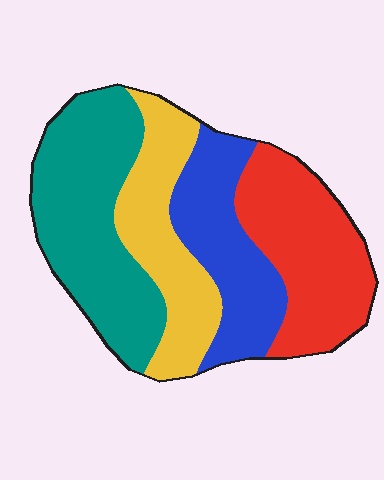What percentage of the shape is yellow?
Yellow covers about 20% of the shape.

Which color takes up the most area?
Teal, at roughly 30%.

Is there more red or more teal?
Teal.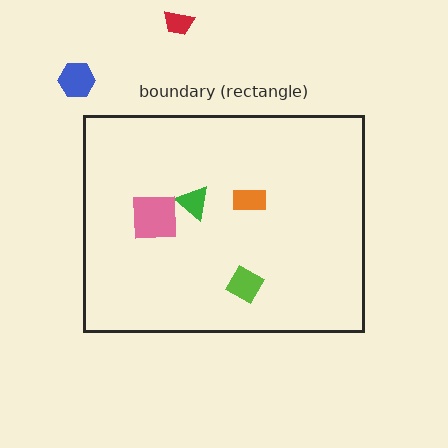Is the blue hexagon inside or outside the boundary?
Outside.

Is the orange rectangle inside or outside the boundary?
Inside.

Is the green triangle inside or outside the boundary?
Inside.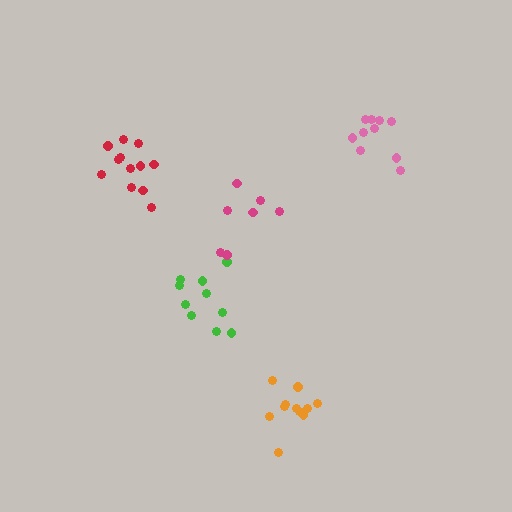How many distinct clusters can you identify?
There are 5 distinct clusters.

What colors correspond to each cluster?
The clusters are colored: pink, orange, green, magenta, red.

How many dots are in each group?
Group 1: 10 dots, Group 2: 11 dots, Group 3: 10 dots, Group 4: 7 dots, Group 5: 12 dots (50 total).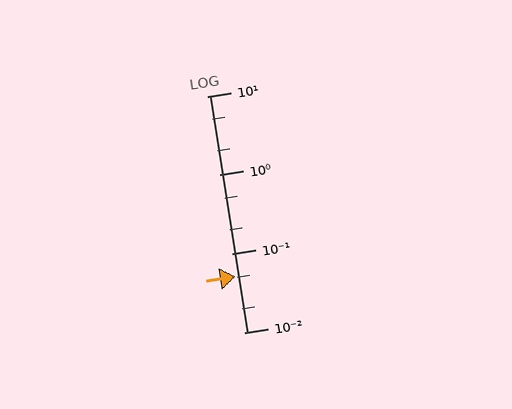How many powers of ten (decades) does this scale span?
The scale spans 3 decades, from 0.01 to 10.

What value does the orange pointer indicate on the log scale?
The pointer indicates approximately 0.051.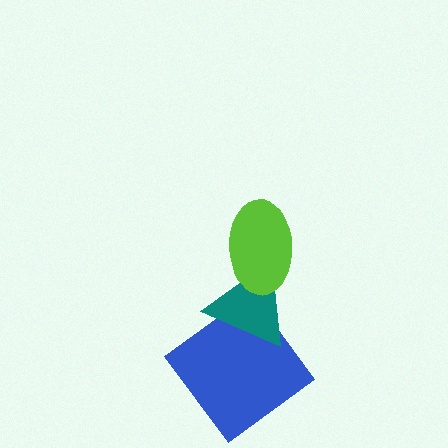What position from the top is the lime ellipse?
The lime ellipse is 1st from the top.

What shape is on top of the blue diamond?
The teal triangle is on top of the blue diamond.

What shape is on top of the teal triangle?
The lime ellipse is on top of the teal triangle.